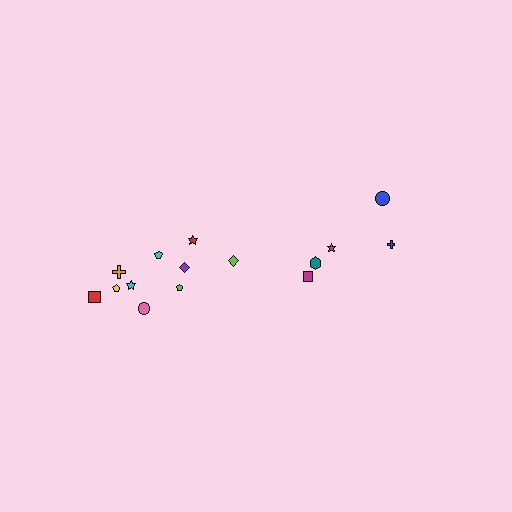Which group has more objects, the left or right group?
The left group.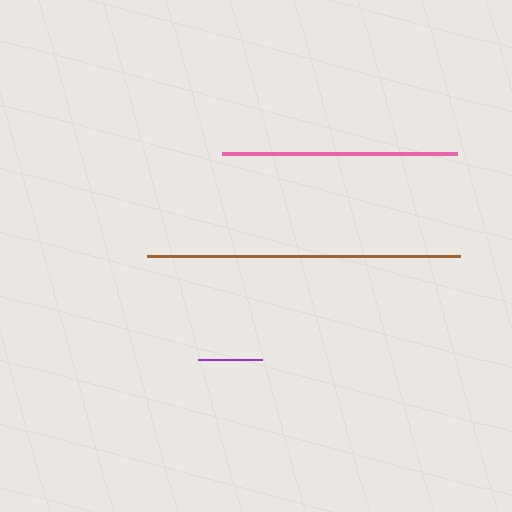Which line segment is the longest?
The brown line is the longest at approximately 313 pixels.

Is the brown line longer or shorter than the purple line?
The brown line is longer than the purple line.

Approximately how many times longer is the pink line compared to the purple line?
The pink line is approximately 3.7 times the length of the purple line.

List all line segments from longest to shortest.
From longest to shortest: brown, pink, purple.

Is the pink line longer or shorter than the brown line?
The brown line is longer than the pink line.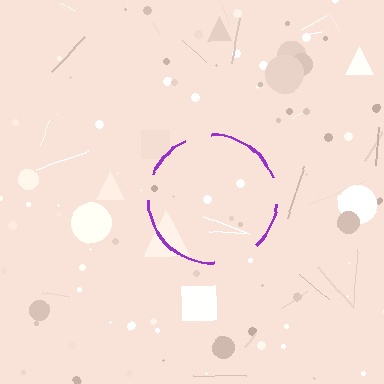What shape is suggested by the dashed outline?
The dashed outline suggests a circle.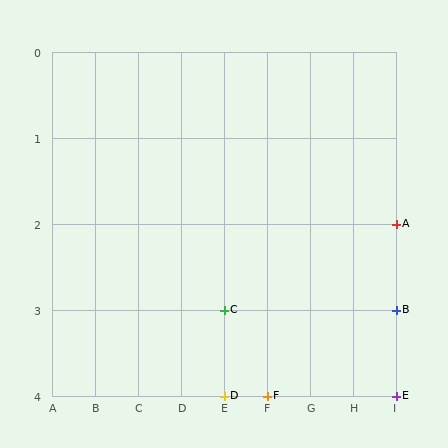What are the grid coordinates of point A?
Point A is at grid coordinates (I, 2).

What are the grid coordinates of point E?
Point E is at grid coordinates (I, 4).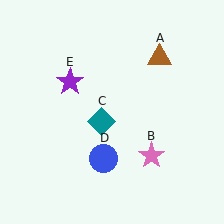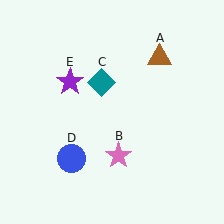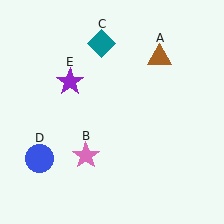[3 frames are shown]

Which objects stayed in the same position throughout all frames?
Brown triangle (object A) and purple star (object E) remained stationary.